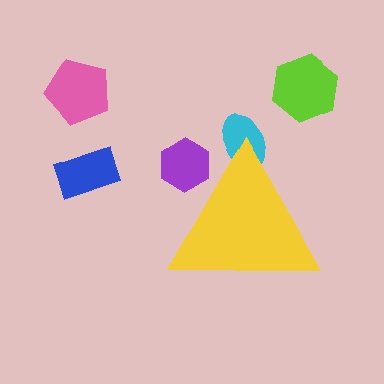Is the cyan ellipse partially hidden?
Yes, the cyan ellipse is partially hidden behind the yellow triangle.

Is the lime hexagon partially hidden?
No, the lime hexagon is fully visible.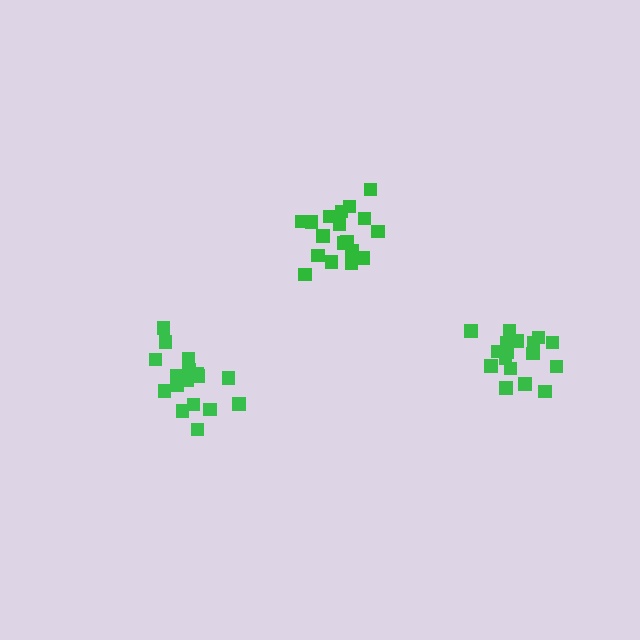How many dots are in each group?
Group 1: 18 dots, Group 2: 17 dots, Group 3: 18 dots (53 total).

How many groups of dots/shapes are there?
There are 3 groups.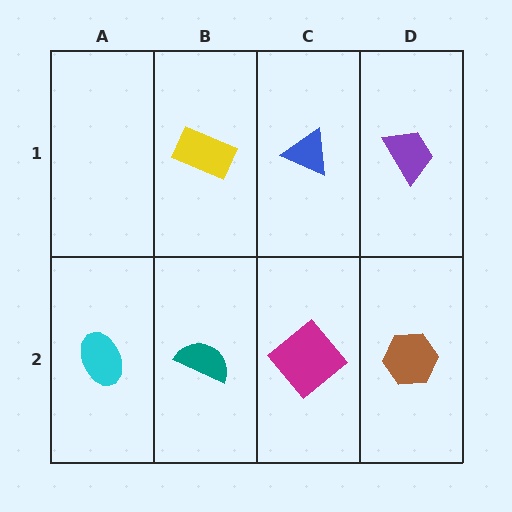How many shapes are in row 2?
4 shapes.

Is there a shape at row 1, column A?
No, that cell is empty.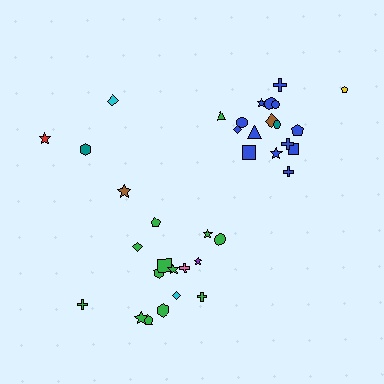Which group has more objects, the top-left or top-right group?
The top-right group.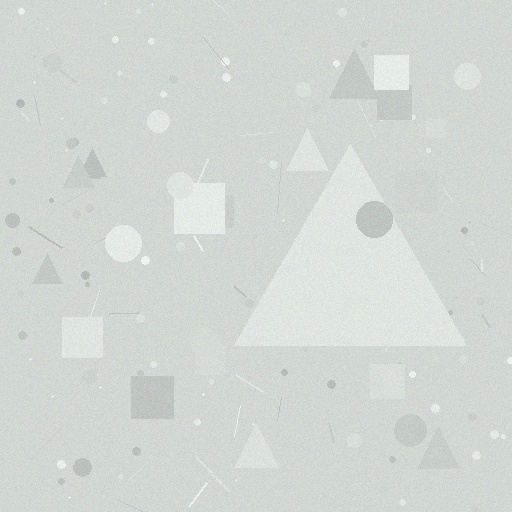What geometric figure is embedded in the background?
A triangle is embedded in the background.